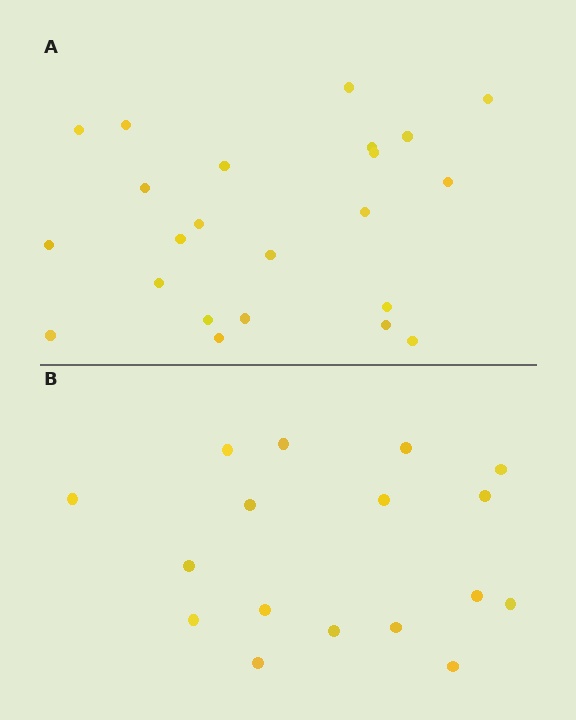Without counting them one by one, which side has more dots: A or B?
Region A (the top region) has more dots.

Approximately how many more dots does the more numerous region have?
Region A has about 6 more dots than region B.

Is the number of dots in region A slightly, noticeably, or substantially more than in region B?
Region A has noticeably more, but not dramatically so. The ratio is roughly 1.4 to 1.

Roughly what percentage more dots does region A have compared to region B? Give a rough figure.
About 35% more.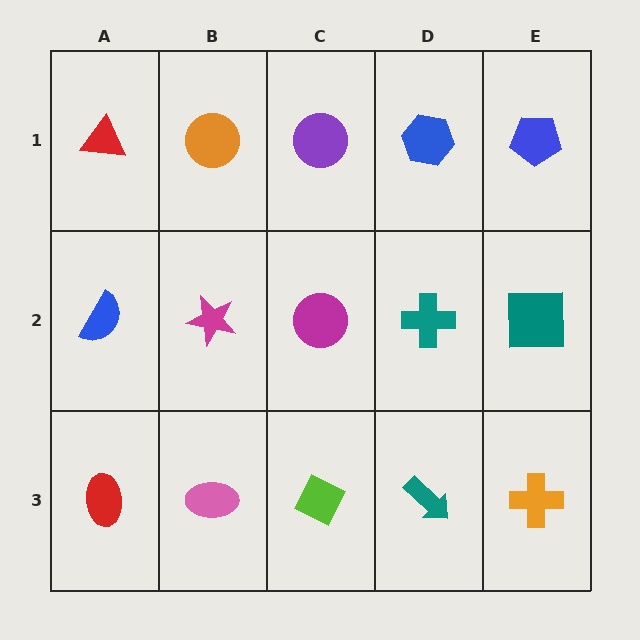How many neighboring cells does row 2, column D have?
4.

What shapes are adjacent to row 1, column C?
A magenta circle (row 2, column C), an orange circle (row 1, column B), a blue hexagon (row 1, column D).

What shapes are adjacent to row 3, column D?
A teal cross (row 2, column D), a lime diamond (row 3, column C), an orange cross (row 3, column E).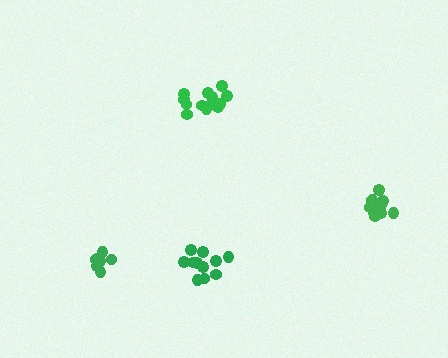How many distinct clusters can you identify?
There are 4 distinct clusters.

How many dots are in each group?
Group 1: 11 dots, Group 2: 11 dots, Group 3: 13 dots, Group 4: 8 dots (43 total).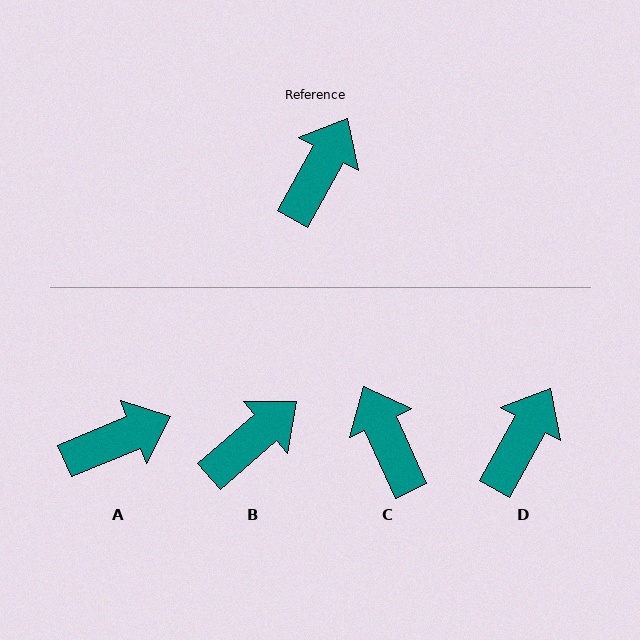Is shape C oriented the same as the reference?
No, it is off by about 53 degrees.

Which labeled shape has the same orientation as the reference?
D.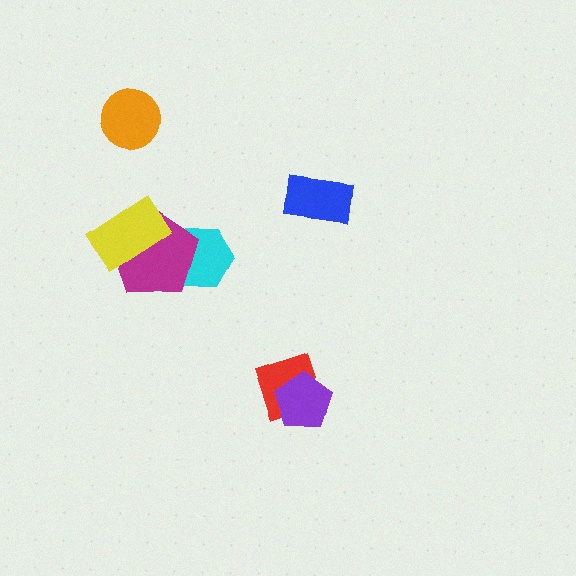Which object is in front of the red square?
The purple pentagon is in front of the red square.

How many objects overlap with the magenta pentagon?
2 objects overlap with the magenta pentagon.